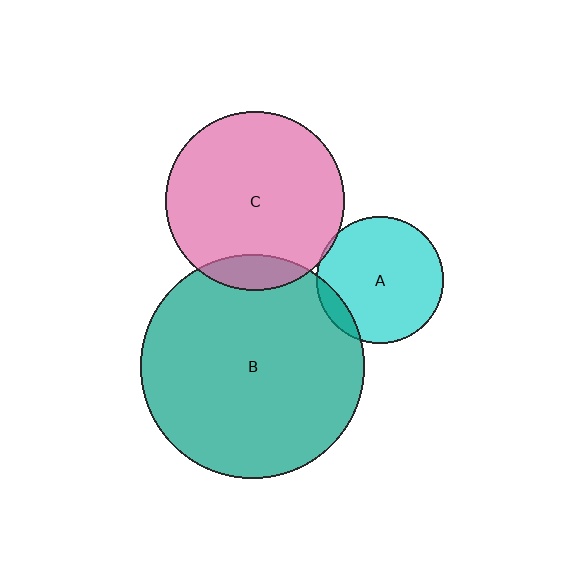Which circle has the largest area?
Circle B (teal).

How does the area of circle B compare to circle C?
Approximately 1.6 times.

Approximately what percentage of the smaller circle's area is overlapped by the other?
Approximately 5%.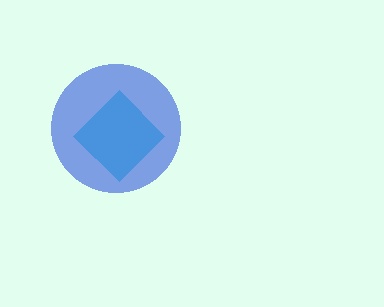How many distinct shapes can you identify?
There are 2 distinct shapes: a cyan diamond, a blue circle.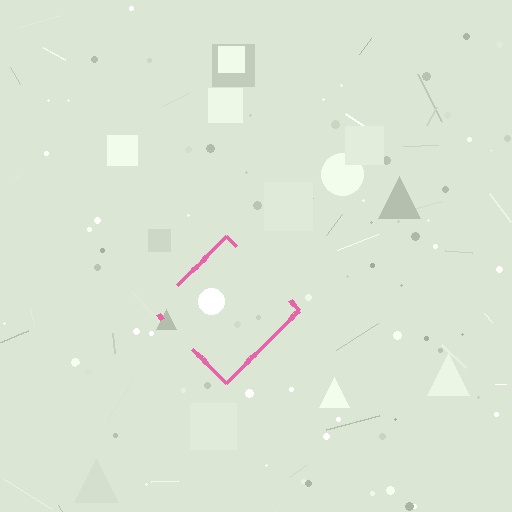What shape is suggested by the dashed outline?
The dashed outline suggests a diamond.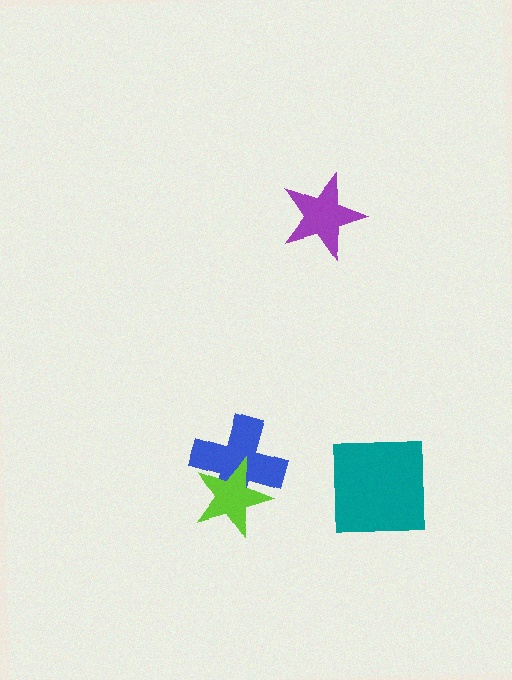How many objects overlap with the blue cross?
1 object overlaps with the blue cross.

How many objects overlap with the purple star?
0 objects overlap with the purple star.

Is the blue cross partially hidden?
Yes, it is partially covered by another shape.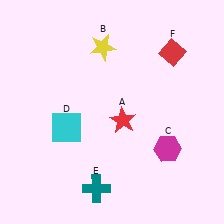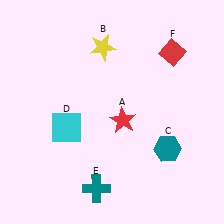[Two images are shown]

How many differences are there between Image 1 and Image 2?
There is 1 difference between the two images.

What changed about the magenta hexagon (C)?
In Image 1, C is magenta. In Image 2, it changed to teal.